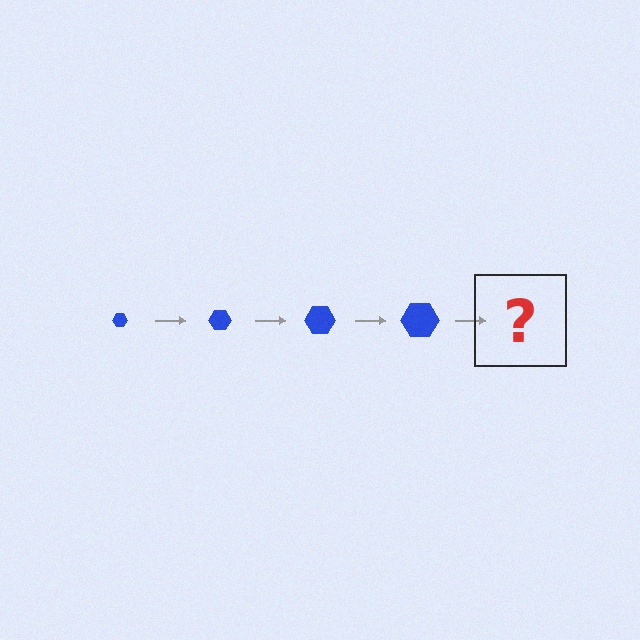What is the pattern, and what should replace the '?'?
The pattern is that the hexagon gets progressively larger each step. The '?' should be a blue hexagon, larger than the previous one.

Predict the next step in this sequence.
The next step is a blue hexagon, larger than the previous one.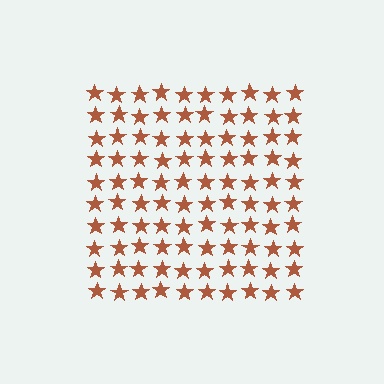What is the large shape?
The large shape is a square.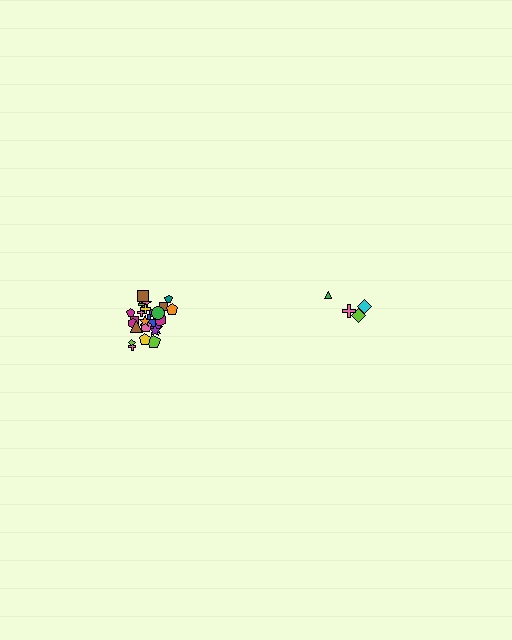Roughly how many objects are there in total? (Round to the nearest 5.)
Roughly 30 objects in total.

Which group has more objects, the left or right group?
The left group.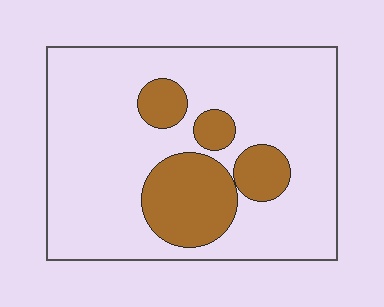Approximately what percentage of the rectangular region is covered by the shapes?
Approximately 20%.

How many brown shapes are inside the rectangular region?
4.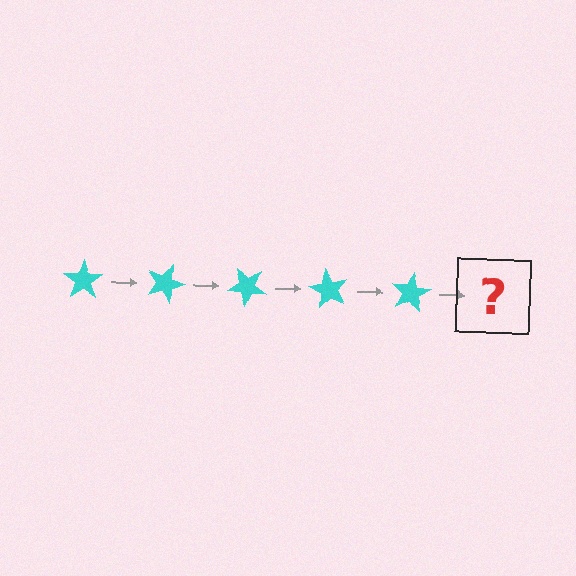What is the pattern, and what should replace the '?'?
The pattern is that the star rotates 20 degrees each step. The '?' should be a cyan star rotated 100 degrees.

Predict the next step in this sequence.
The next step is a cyan star rotated 100 degrees.